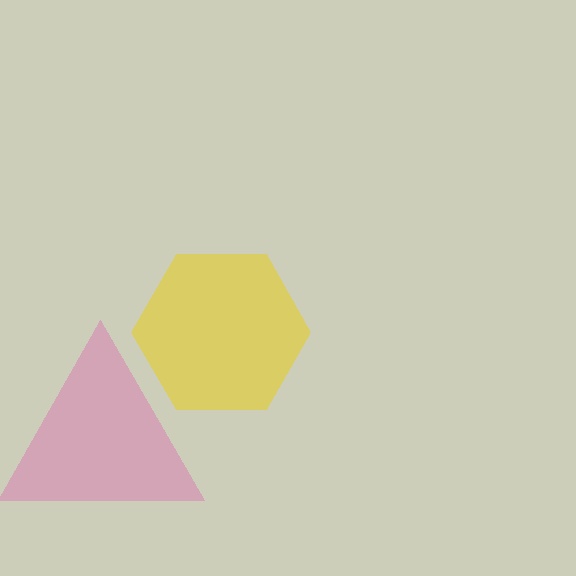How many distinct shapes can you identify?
There are 2 distinct shapes: a pink triangle, a yellow hexagon.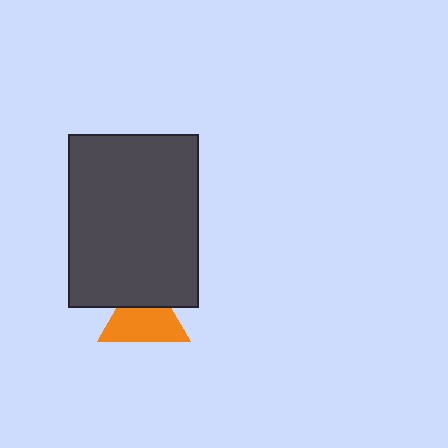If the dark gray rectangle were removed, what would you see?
You would see the complete orange triangle.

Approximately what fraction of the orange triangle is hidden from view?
Roughly 34% of the orange triangle is hidden behind the dark gray rectangle.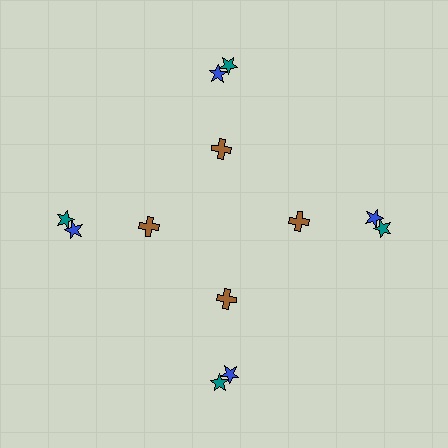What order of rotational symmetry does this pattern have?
This pattern has 4-fold rotational symmetry.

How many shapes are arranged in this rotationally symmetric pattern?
There are 12 shapes, arranged in 4 groups of 3.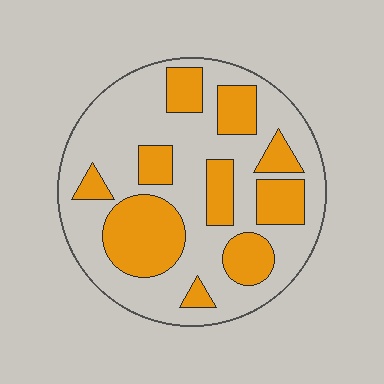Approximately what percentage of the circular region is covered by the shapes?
Approximately 35%.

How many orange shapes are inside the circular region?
10.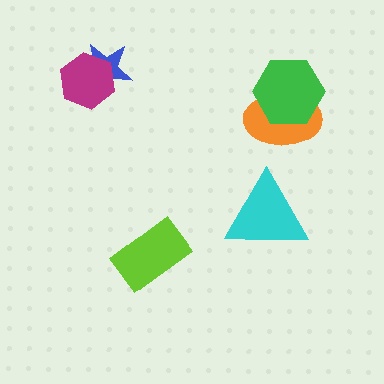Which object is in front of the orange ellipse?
The green hexagon is in front of the orange ellipse.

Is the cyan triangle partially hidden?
No, no other shape covers it.